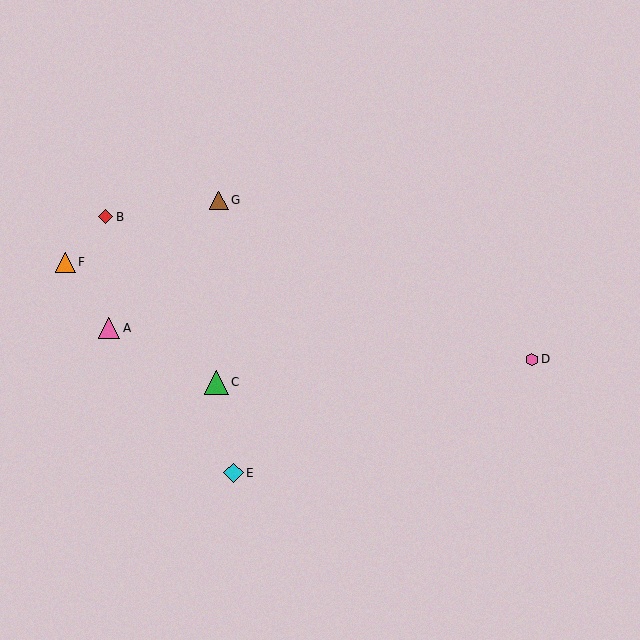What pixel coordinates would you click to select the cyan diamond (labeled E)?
Click at (233, 473) to select the cyan diamond E.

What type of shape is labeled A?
Shape A is a pink triangle.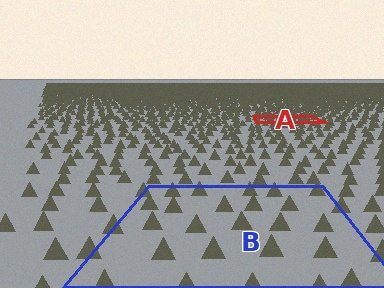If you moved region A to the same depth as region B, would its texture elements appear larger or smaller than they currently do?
They would appear larger. At a closer depth, the same texture elements are projected at a bigger on-screen size.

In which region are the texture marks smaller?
The texture marks are smaller in region A, because it is farther away.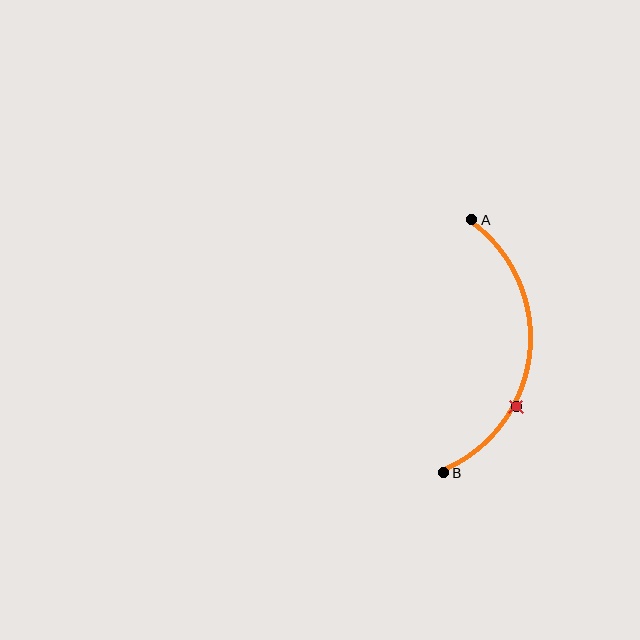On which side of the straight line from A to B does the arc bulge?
The arc bulges to the right of the straight line connecting A and B.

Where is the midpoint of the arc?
The arc midpoint is the point on the curve farthest from the straight line joining A and B. It sits to the right of that line.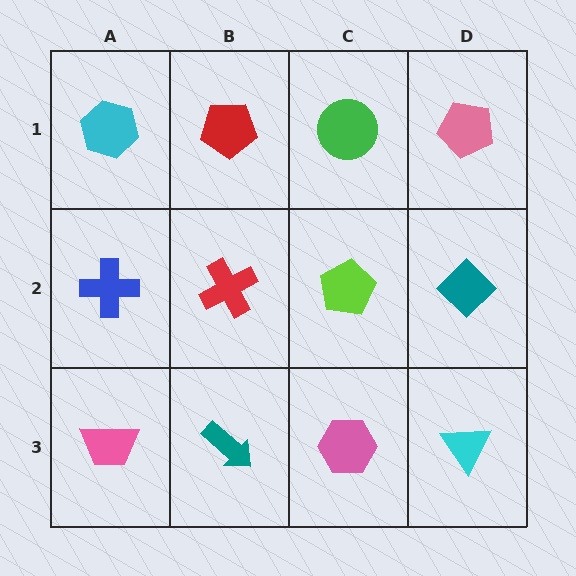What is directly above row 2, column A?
A cyan hexagon.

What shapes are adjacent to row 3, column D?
A teal diamond (row 2, column D), a pink hexagon (row 3, column C).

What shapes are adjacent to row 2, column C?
A green circle (row 1, column C), a pink hexagon (row 3, column C), a red cross (row 2, column B), a teal diamond (row 2, column D).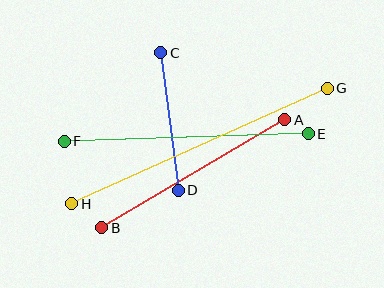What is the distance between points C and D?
The distance is approximately 139 pixels.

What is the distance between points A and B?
The distance is approximately 212 pixels.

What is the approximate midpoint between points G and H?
The midpoint is at approximately (199, 146) pixels.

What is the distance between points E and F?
The distance is approximately 244 pixels.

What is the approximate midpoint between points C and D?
The midpoint is at approximately (169, 121) pixels.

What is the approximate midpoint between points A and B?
The midpoint is at approximately (193, 174) pixels.